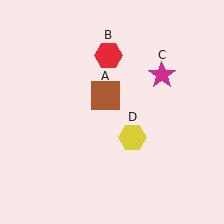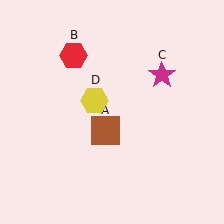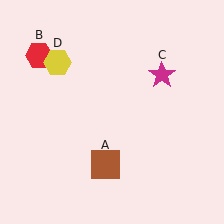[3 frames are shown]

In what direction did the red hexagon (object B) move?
The red hexagon (object B) moved left.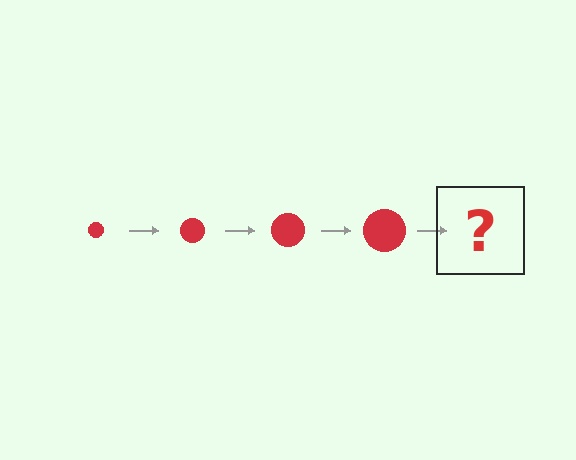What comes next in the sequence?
The next element should be a red circle, larger than the previous one.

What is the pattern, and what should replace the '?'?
The pattern is that the circle gets progressively larger each step. The '?' should be a red circle, larger than the previous one.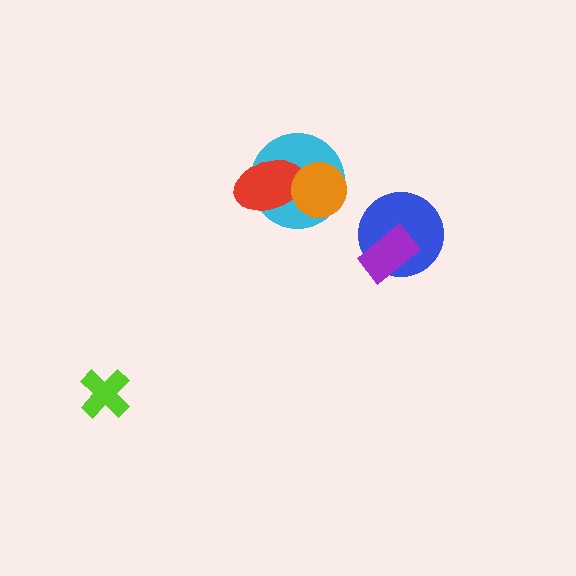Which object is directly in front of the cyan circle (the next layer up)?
The red ellipse is directly in front of the cyan circle.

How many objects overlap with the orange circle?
2 objects overlap with the orange circle.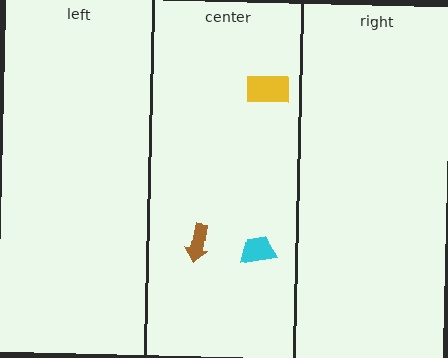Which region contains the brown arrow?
The center region.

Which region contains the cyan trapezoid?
The center region.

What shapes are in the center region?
The cyan trapezoid, the yellow rectangle, the brown arrow.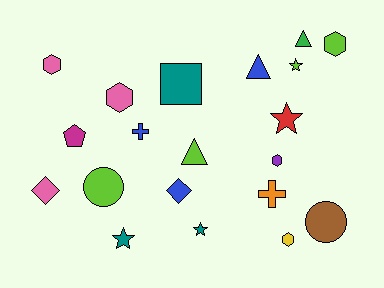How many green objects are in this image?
There is 1 green object.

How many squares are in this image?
There is 1 square.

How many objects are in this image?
There are 20 objects.